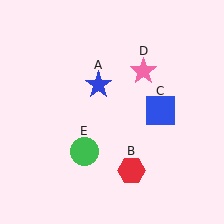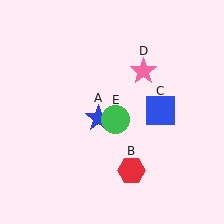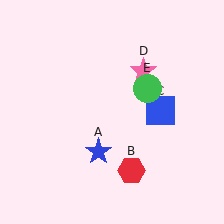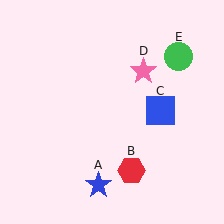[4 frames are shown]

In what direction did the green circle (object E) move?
The green circle (object E) moved up and to the right.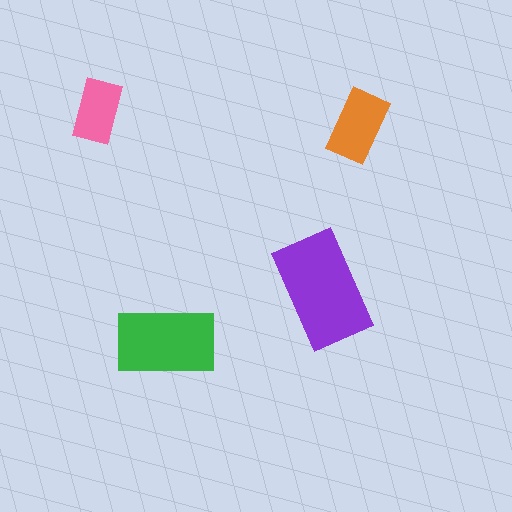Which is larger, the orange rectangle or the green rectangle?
The green one.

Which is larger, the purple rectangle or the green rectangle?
The purple one.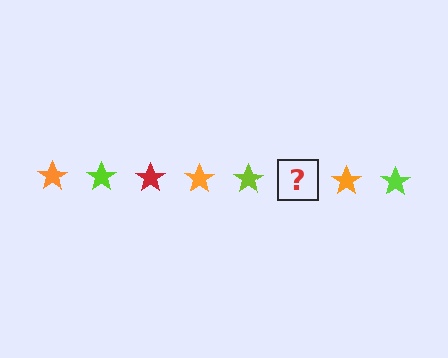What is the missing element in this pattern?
The missing element is a red star.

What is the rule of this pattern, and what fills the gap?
The rule is that the pattern cycles through orange, lime, red stars. The gap should be filled with a red star.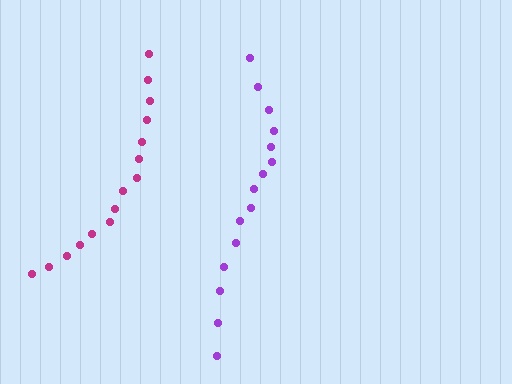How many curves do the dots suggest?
There are 2 distinct paths.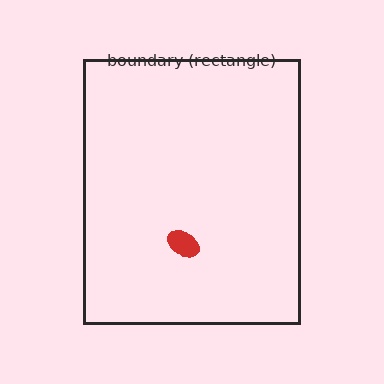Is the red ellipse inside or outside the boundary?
Inside.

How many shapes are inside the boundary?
1 inside, 0 outside.